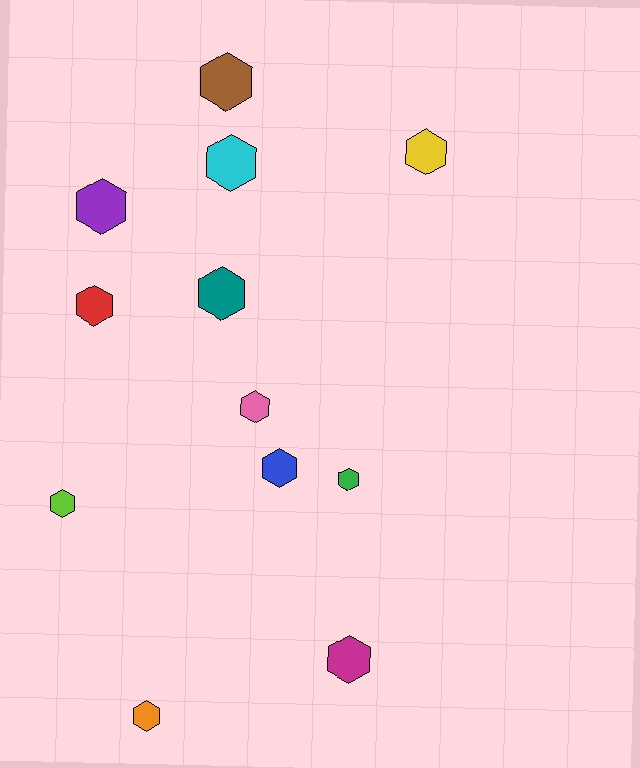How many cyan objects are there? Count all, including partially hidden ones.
There is 1 cyan object.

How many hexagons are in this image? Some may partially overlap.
There are 12 hexagons.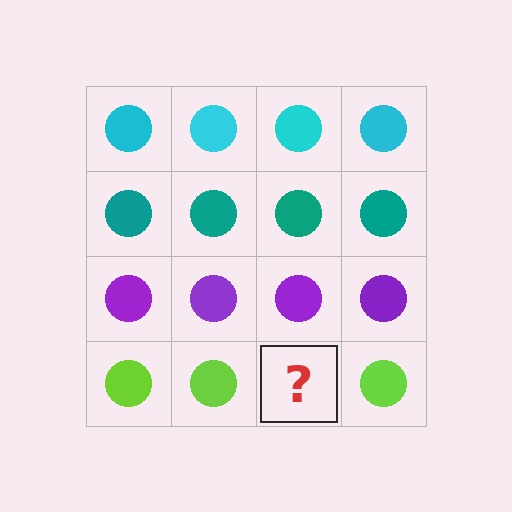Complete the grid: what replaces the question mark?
The question mark should be replaced with a lime circle.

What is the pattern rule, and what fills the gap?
The rule is that each row has a consistent color. The gap should be filled with a lime circle.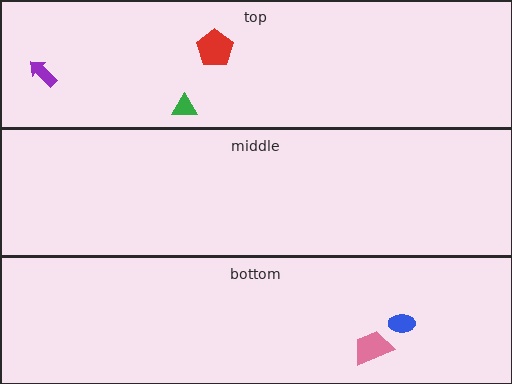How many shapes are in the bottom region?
2.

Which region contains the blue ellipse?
The bottom region.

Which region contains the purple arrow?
The top region.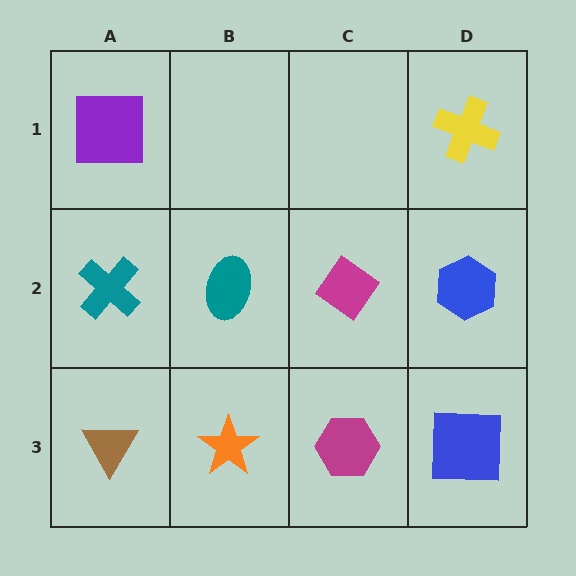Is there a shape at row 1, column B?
No, that cell is empty.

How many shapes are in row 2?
4 shapes.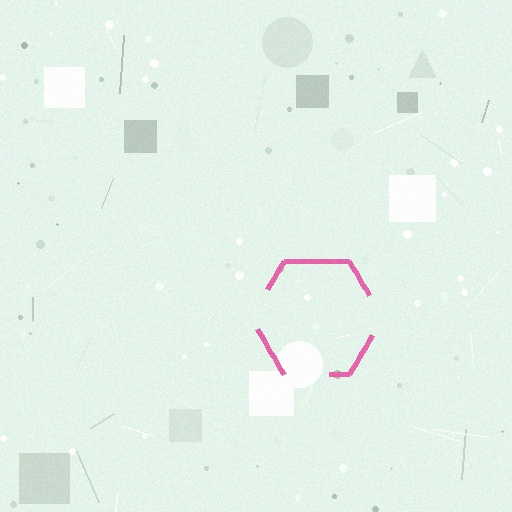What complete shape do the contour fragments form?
The contour fragments form a hexagon.